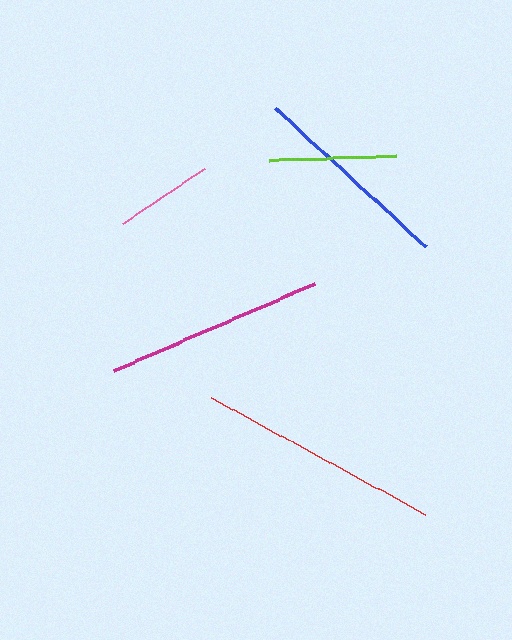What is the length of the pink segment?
The pink segment is approximately 98 pixels long.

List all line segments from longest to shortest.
From longest to shortest: red, magenta, blue, lime, pink.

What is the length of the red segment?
The red segment is approximately 245 pixels long.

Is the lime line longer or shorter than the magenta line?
The magenta line is longer than the lime line.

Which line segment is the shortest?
The pink line is the shortest at approximately 98 pixels.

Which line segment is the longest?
The red line is the longest at approximately 245 pixels.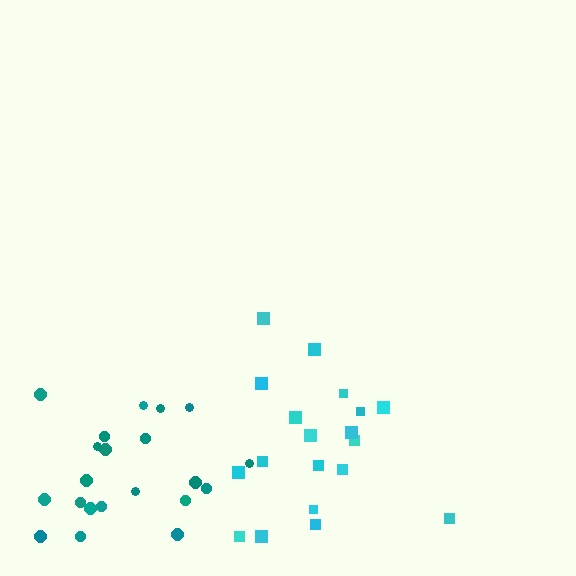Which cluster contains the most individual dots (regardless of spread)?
Teal (21).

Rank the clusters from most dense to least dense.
teal, cyan.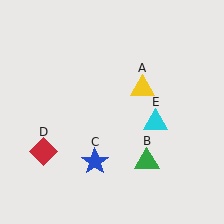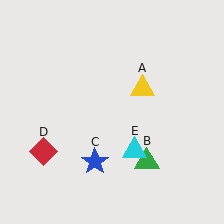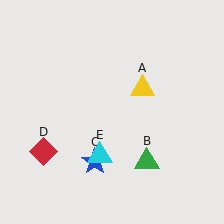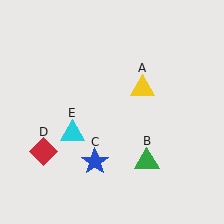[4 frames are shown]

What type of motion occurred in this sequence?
The cyan triangle (object E) rotated clockwise around the center of the scene.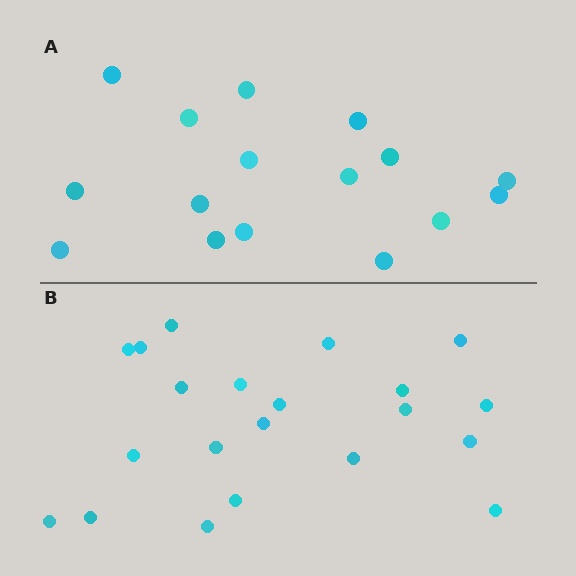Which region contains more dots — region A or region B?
Region B (the bottom region) has more dots.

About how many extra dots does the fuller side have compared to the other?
Region B has about 5 more dots than region A.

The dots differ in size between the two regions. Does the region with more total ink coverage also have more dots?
No. Region A has more total ink coverage because its dots are larger, but region B actually contains more individual dots. Total area can be misleading — the number of items is what matters here.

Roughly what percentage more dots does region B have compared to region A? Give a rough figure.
About 30% more.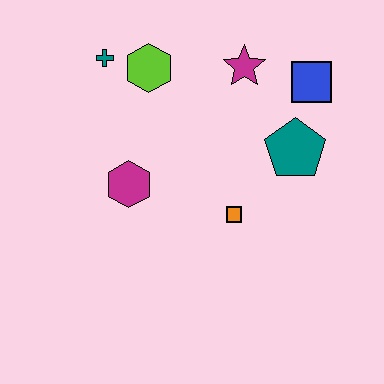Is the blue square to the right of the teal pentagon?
Yes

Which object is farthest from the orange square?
The teal cross is farthest from the orange square.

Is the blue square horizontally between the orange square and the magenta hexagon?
No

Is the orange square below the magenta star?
Yes